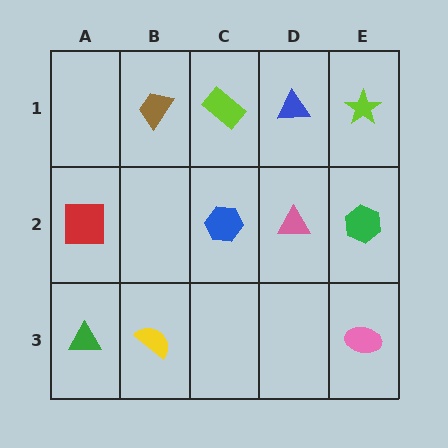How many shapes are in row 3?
3 shapes.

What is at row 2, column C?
A blue hexagon.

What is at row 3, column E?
A pink ellipse.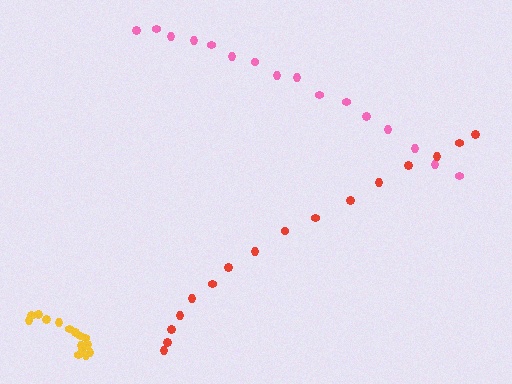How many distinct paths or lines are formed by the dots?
There are 3 distinct paths.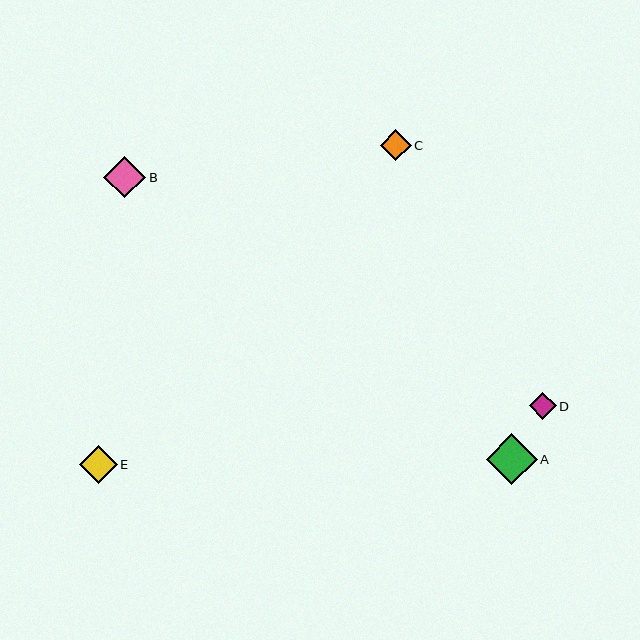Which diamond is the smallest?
Diamond D is the smallest with a size of approximately 27 pixels.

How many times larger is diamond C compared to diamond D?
Diamond C is approximately 1.2 times the size of diamond D.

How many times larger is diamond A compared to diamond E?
Diamond A is approximately 1.3 times the size of diamond E.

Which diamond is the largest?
Diamond A is the largest with a size of approximately 51 pixels.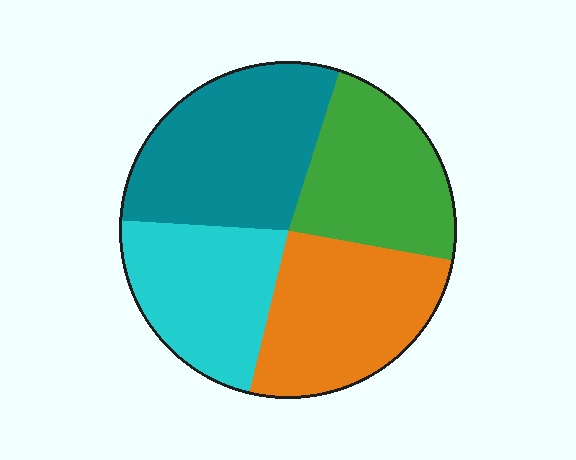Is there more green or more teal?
Teal.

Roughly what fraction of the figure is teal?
Teal takes up between a sixth and a third of the figure.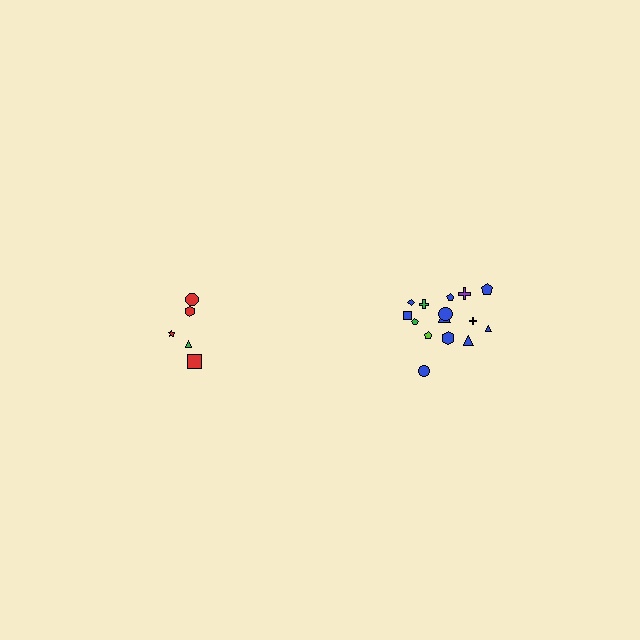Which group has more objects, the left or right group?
The right group.